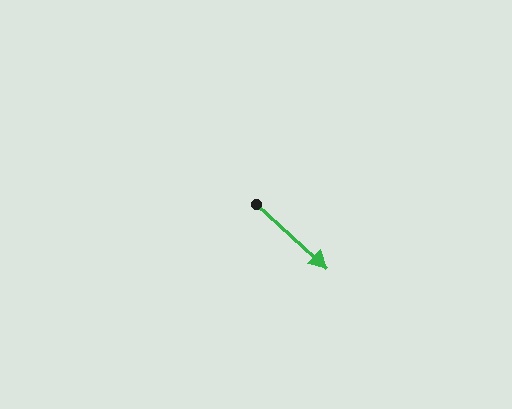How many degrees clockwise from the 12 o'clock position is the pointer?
Approximately 132 degrees.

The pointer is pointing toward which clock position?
Roughly 4 o'clock.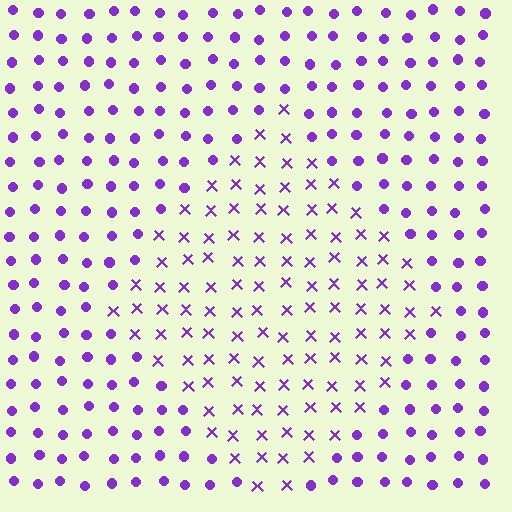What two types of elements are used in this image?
The image uses X marks inside the diamond region and circles outside it.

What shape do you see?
I see a diamond.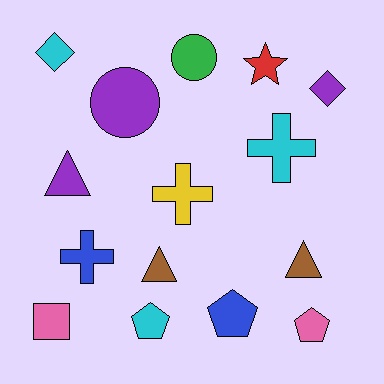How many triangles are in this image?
There are 3 triangles.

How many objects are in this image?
There are 15 objects.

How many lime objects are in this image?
There are no lime objects.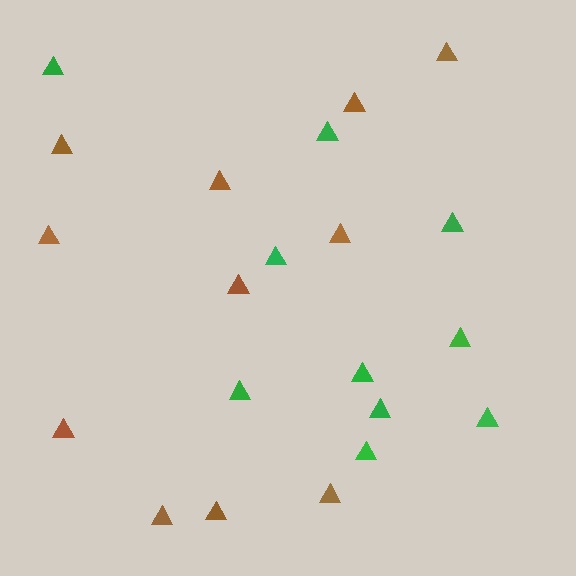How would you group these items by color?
There are 2 groups: one group of green triangles (10) and one group of brown triangles (11).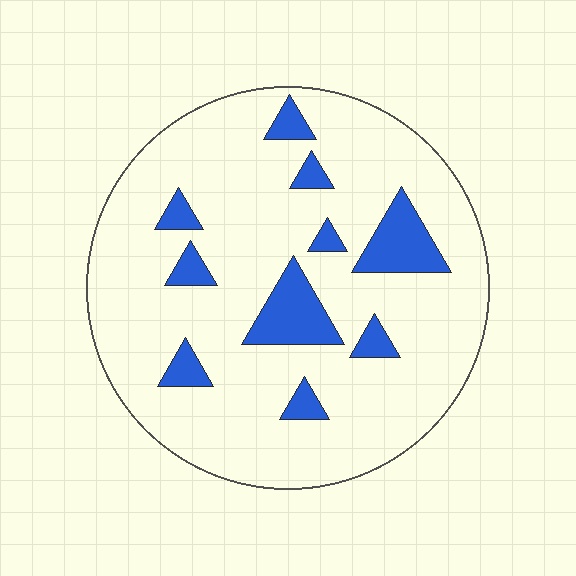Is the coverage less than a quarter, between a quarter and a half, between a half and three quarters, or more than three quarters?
Less than a quarter.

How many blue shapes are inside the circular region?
10.